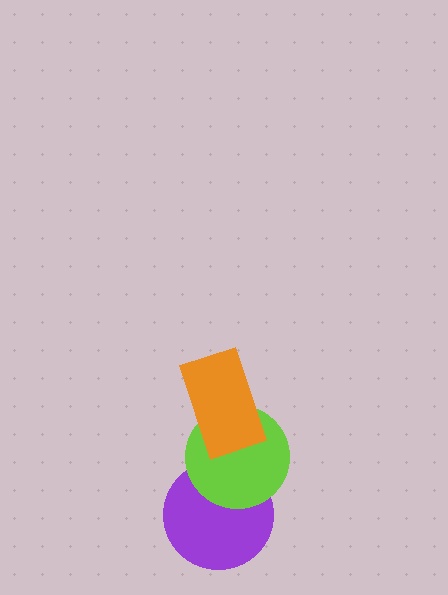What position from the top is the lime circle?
The lime circle is 2nd from the top.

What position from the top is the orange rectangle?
The orange rectangle is 1st from the top.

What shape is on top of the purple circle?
The lime circle is on top of the purple circle.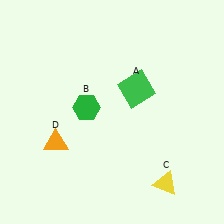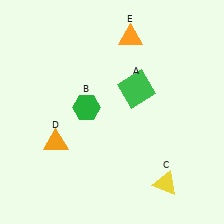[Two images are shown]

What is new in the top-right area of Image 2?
An orange triangle (E) was added in the top-right area of Image 2.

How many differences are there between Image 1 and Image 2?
There is 1 difference between the two images.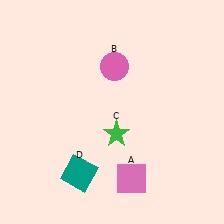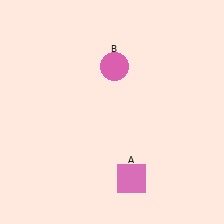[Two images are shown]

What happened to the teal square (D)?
The teal square (D) was removed in Image 2. It was in the bottom-left area of Image 1.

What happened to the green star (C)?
The green star (C) was removed in Image 2. It was in the bottom-right area of Image 1.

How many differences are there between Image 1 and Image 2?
There are 2 differences between the two images.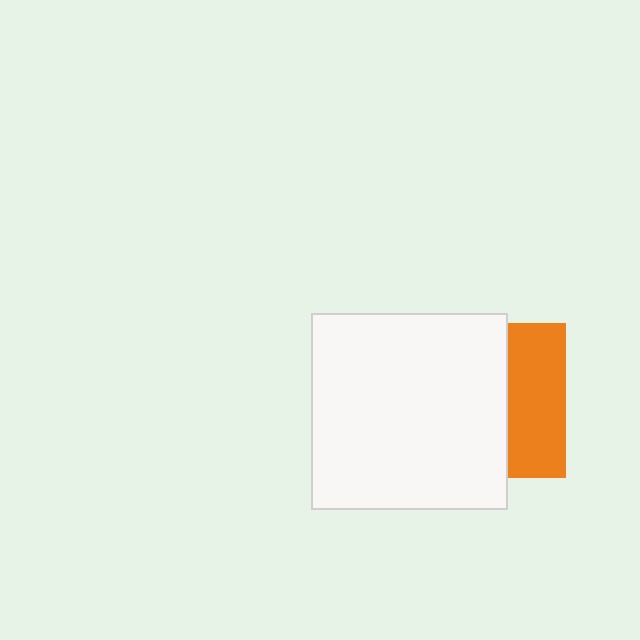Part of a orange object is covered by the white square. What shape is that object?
It is a square.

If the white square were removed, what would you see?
You would see the complete orange square.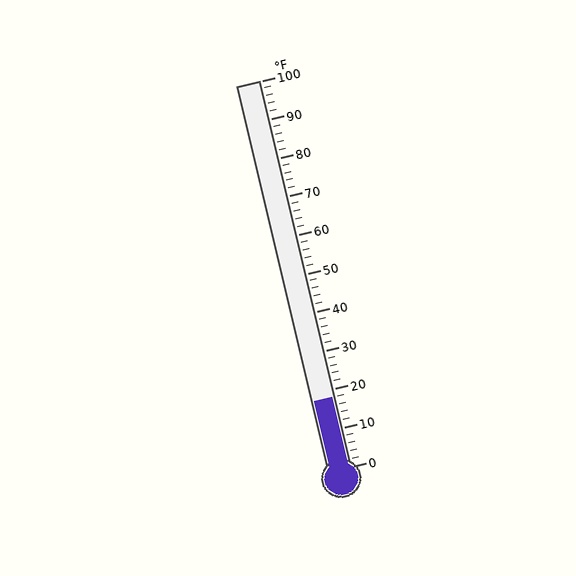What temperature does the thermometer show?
The thermometer shows approximately 18°F.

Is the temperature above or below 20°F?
The temperature is below 20°F.